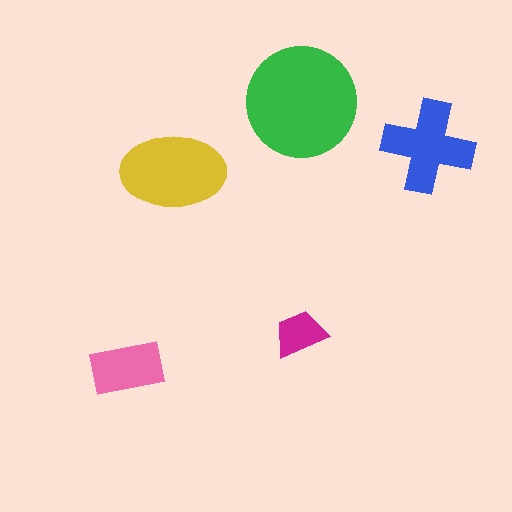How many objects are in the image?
There are 5 objects in the image.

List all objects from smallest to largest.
The magenta trapezoid, the pink rectangle, the blue cross, the yellow ellipse, the green circle.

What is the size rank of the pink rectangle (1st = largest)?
4th.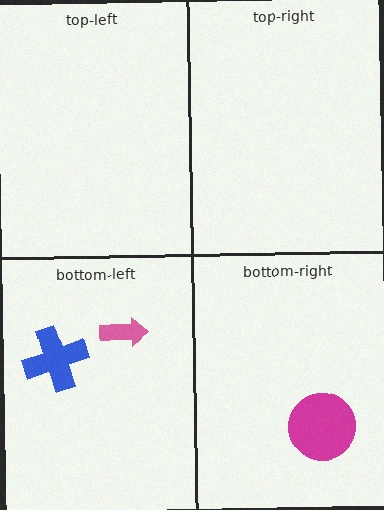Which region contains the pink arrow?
The bottom-left region.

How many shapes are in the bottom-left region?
2.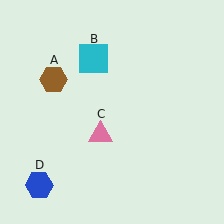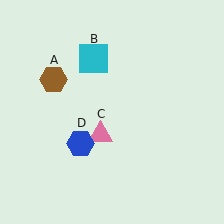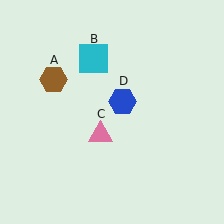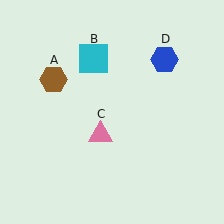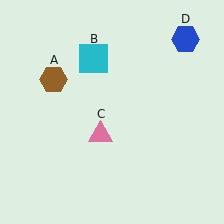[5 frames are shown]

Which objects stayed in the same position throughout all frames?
Brown hexagon (object A) and cyan square (object B) and pink triangle (object C) remained stationary.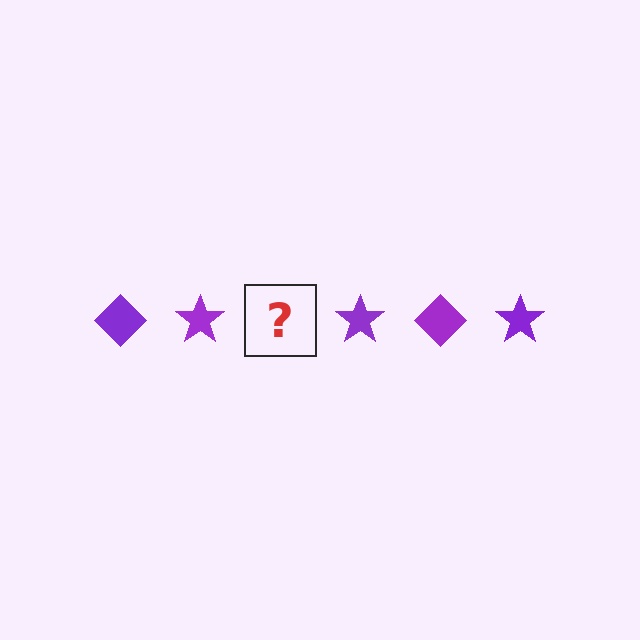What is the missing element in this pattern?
The missing element is a purple diamond.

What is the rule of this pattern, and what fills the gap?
The rule is that the pattern cycles through diamond, star shapes in purple. The gap should be filled with a purple diamond.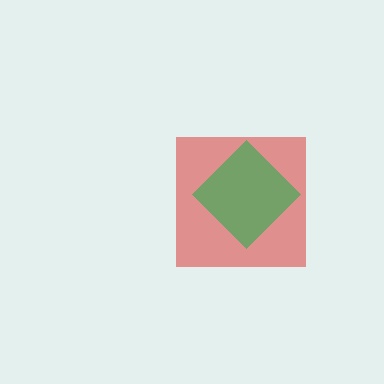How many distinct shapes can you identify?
There are 2 distinct shapes: a red square, a green diamond.